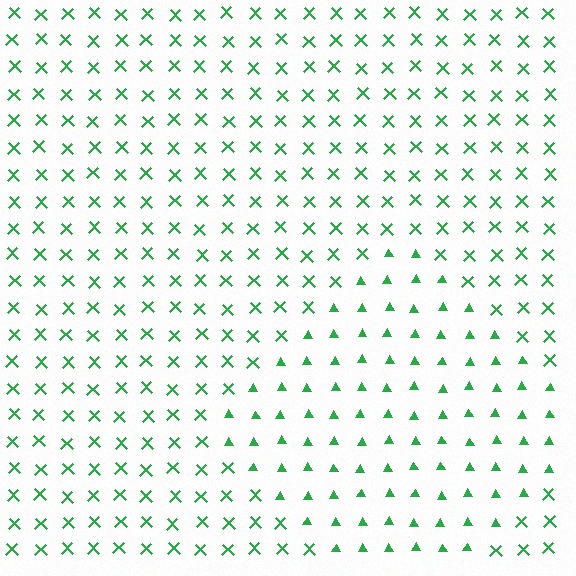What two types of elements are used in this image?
The image uses triangles inside the diamond region and X marks outside it.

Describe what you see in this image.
The image is filled with small green elements arranged in a uniform grid. A diamond-shaped region contains triangles, while the surrounding area contains X marks. The boundary is defined purely by the change in element shape.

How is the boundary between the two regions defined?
The boundary is defined by a change in element shape: triangles inside vs. X marks outside. All elements share the same color and spacing.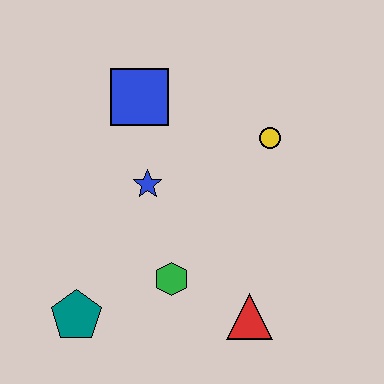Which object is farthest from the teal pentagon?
The yellow circle is farthest from the teal pentagon.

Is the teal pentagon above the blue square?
No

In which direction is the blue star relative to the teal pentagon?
The blue star is above the teal pentagon.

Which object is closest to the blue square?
The blue star is closest to the blue square.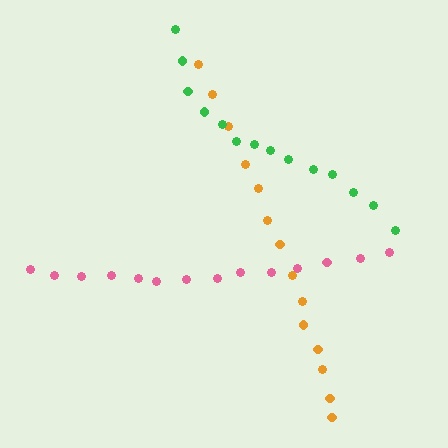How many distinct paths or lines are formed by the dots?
There are 3 distinct paths.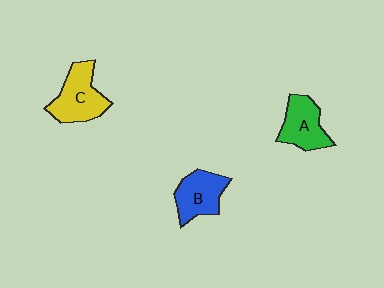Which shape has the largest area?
Shape C (yellow).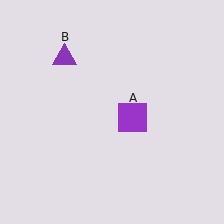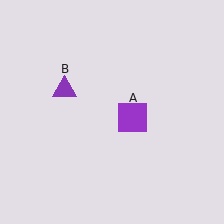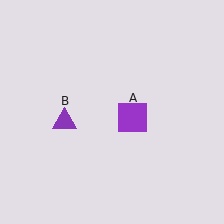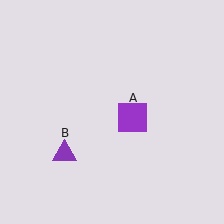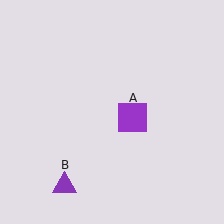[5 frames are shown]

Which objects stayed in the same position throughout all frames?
Purple square (object A) remained stationary.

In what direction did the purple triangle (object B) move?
The purple triangle (object B) moved down.